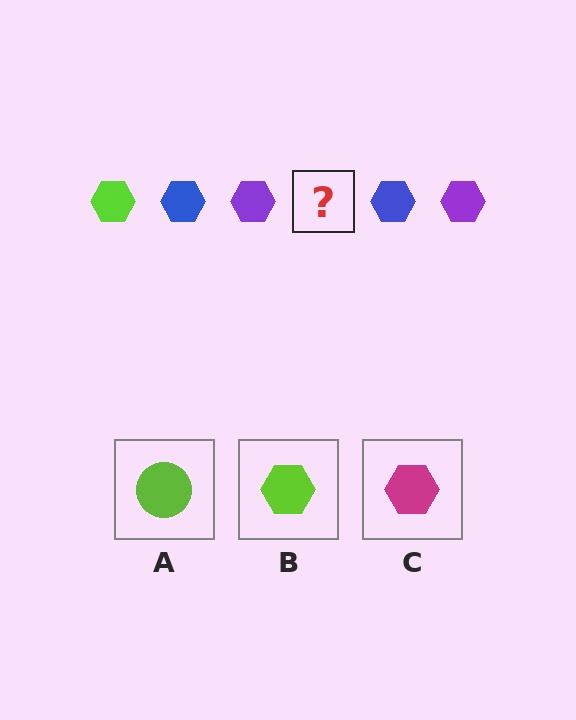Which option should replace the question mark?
Option B.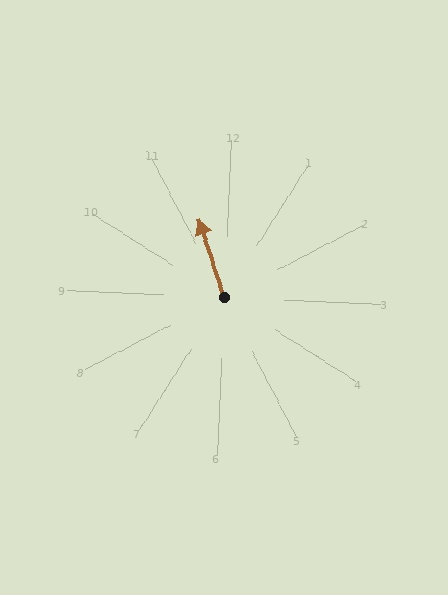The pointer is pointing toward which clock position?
Roughly 11 o'clock.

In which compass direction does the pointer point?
North.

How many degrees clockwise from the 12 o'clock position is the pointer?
Approximately 340 degrees.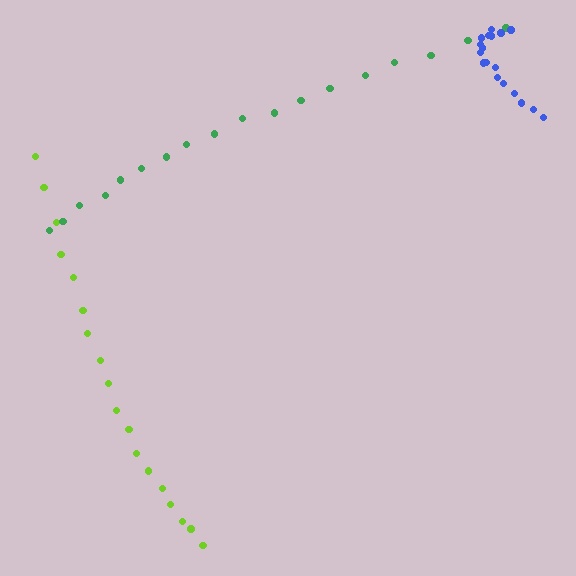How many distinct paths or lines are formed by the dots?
There are 3 distinct paths.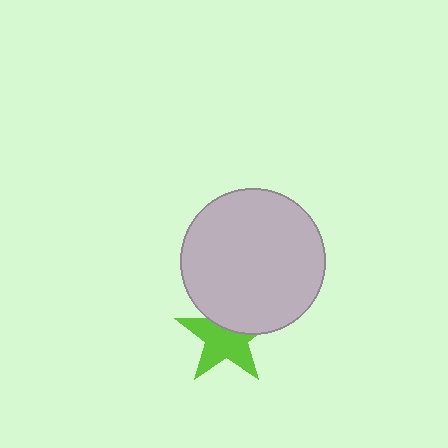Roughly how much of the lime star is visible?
About half of it is visible (roughly 64%).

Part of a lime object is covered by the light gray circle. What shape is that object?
It is a star.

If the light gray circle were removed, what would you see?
You would see the complete lime star.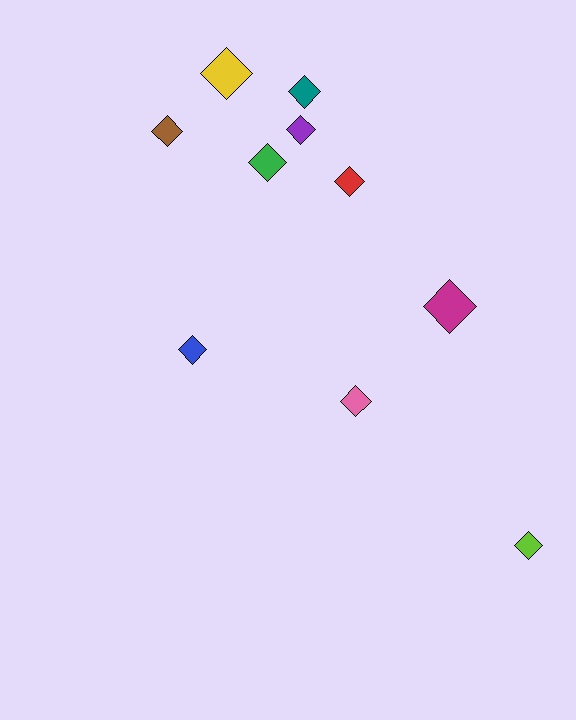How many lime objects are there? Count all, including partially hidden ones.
There is 1 lime object.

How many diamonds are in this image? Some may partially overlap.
There are 10 diamonds.